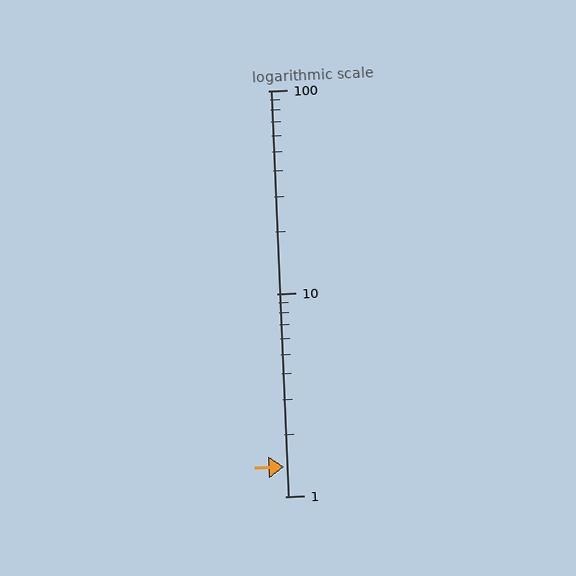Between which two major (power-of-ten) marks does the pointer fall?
The pointer is between 1 and 10.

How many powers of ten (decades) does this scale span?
The scale spans 2 decades, from 1 to 100.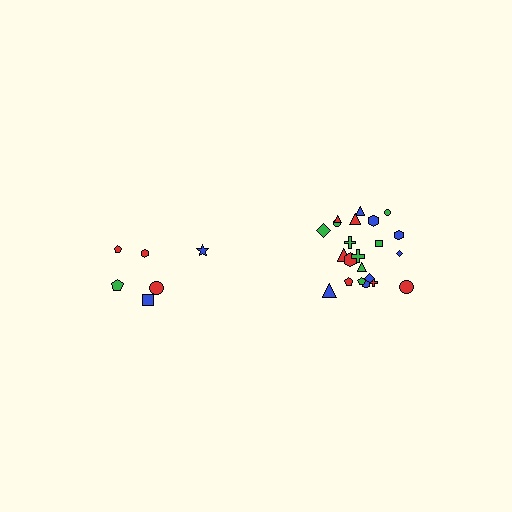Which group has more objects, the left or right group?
The right group.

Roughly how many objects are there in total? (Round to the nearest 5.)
Roughly 30 objects in total.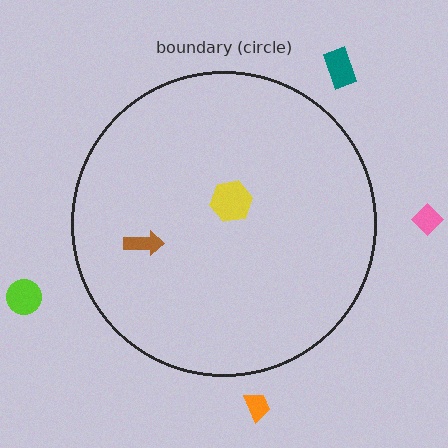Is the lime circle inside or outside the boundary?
Outside.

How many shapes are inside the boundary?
2 inside, 4 outside.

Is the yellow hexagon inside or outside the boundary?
Inside.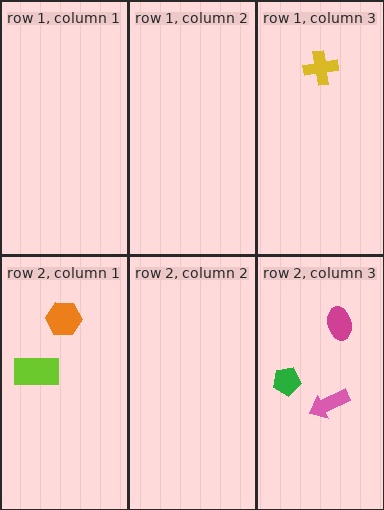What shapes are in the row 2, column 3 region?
The green pentagon, the magenta ellipse, the pink arrow.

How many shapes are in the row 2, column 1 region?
2.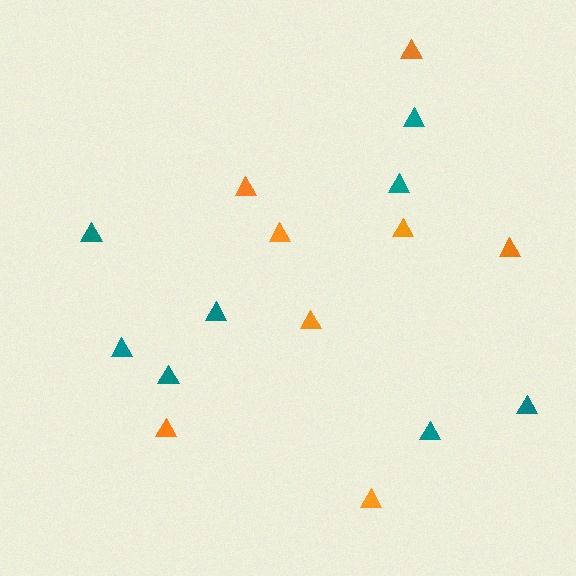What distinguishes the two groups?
There are 2 groups: one group of teal triangles (8) and one group of orange triangles (8).